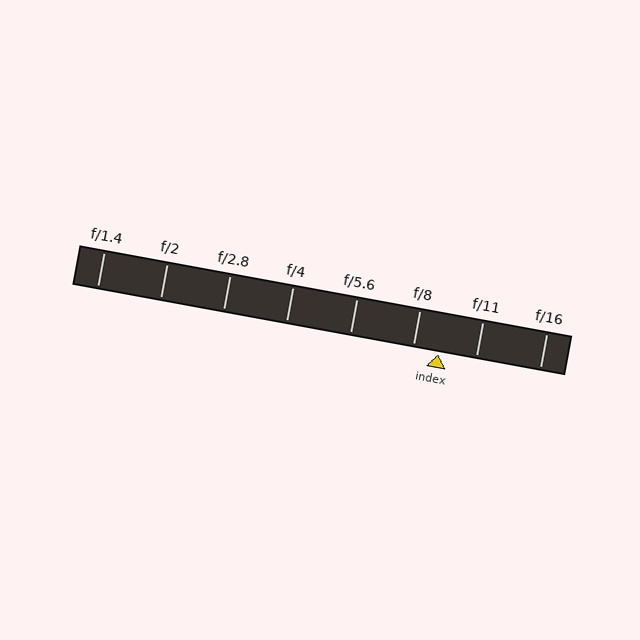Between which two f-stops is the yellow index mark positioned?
The index mark is between f/8 and f/11.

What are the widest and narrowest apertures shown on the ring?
The widest aperture shown is f/1.4 and the narrowest is f/16.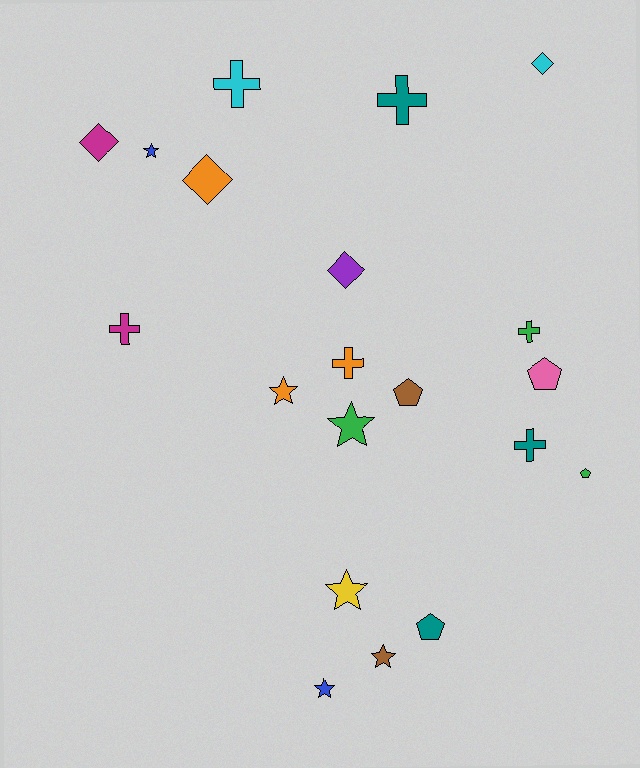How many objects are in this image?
There are 20 objects.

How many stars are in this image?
There are 6 stars.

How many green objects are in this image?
There are 3 green objects.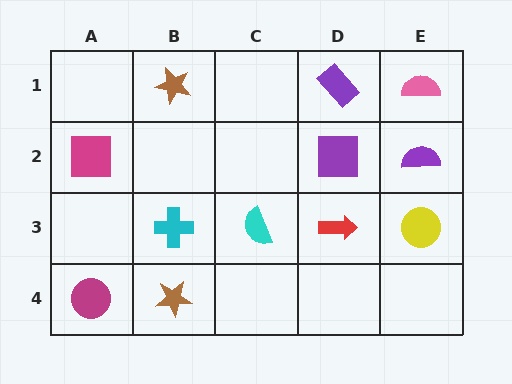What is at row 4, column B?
A brown star.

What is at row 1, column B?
A brown star.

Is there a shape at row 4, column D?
No, that cell is empty.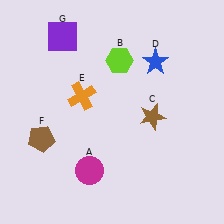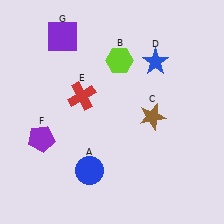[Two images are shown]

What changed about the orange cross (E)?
In Image 1, E is orange. In Image 2, it changed to red.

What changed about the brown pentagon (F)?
In Image 1, F is brown. In Image 2, it changed to purple.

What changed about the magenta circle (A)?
In Image 1, A is magenta. In Image 2, it changed to blue.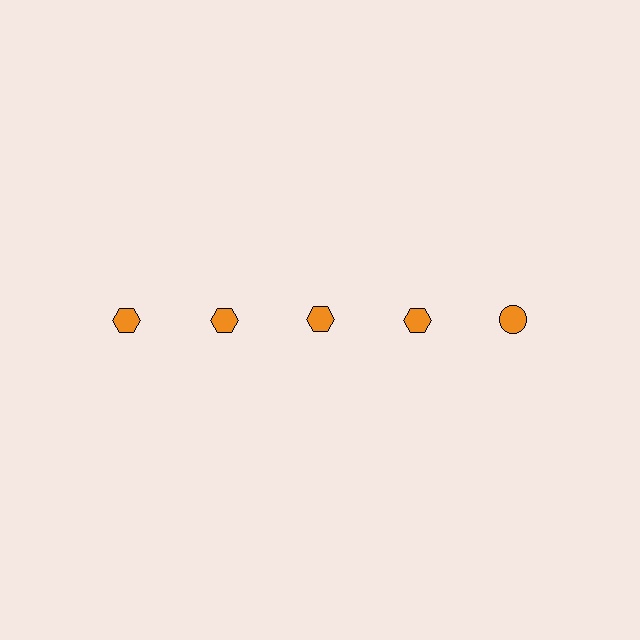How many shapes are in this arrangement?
There are 5 shapes arranged in a grid pattern.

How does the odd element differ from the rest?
It has a different shape: circle instead of hexagon.